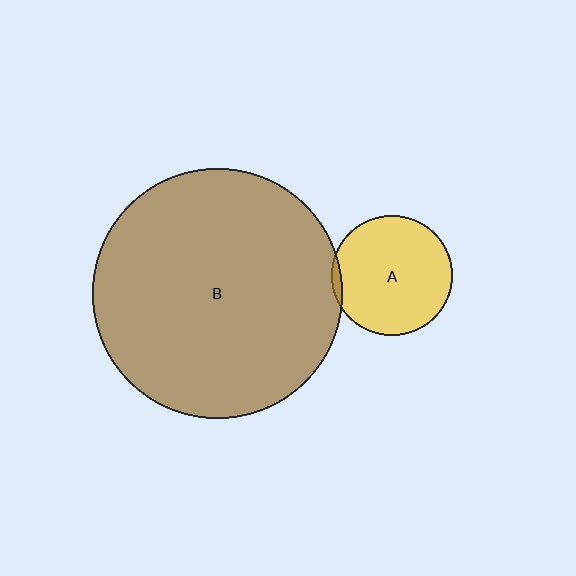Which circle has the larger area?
Circle B (brown).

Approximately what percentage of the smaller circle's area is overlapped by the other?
Approximately 5%.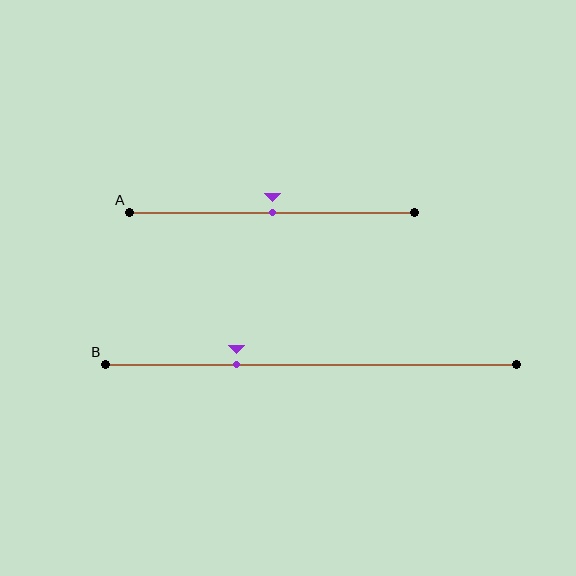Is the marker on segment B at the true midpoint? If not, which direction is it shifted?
No, the marker on segment B is shifted to the left by about 18% of the segment length.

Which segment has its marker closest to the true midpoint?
Segment A has its marker closest to the true midpoint.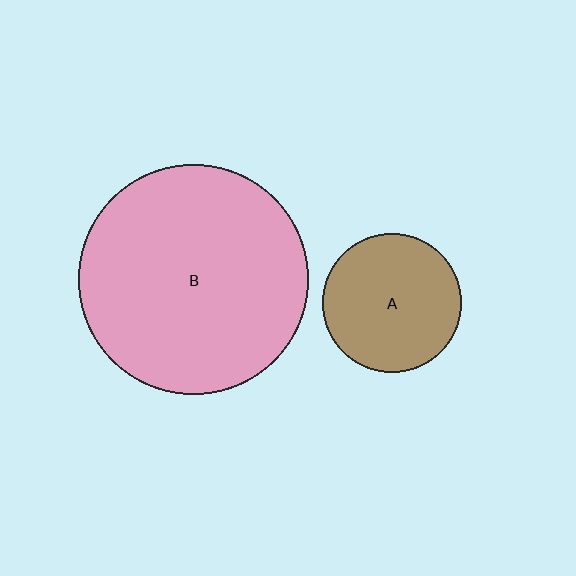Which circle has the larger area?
Circle B (pink).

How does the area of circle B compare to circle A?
Approximately 2.7 times.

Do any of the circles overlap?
No, none of the circles overlap.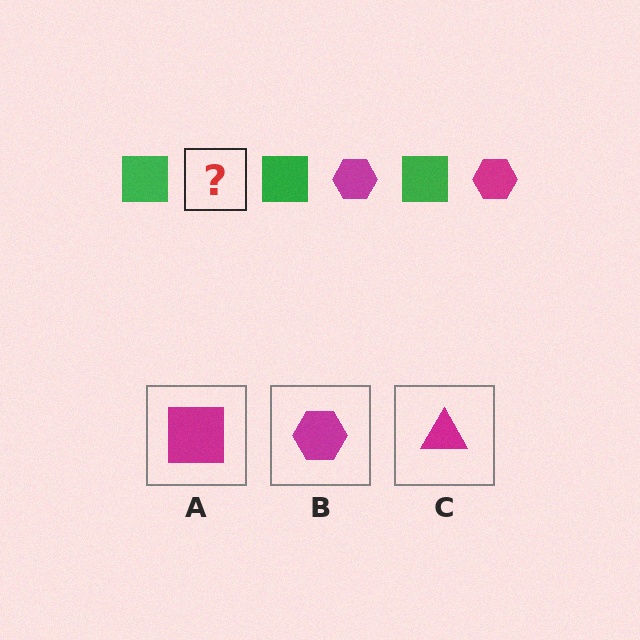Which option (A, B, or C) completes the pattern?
B.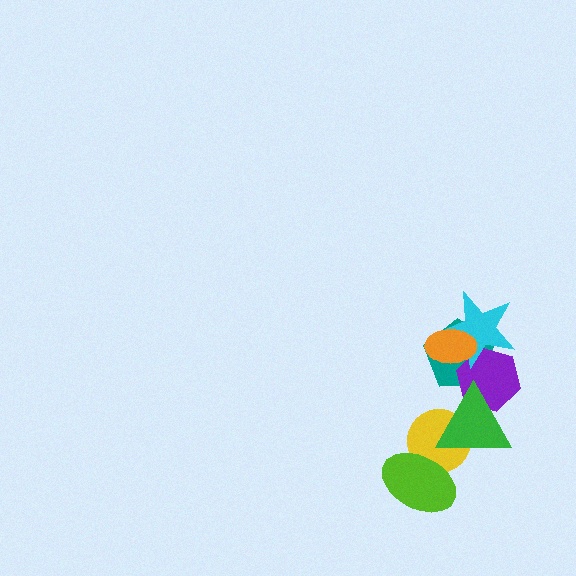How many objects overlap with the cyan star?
3 objects overlap with the cyan star.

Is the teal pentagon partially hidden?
Yes, it is partially covered by another shape.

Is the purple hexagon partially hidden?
Yes, it is partially covered by another shape.